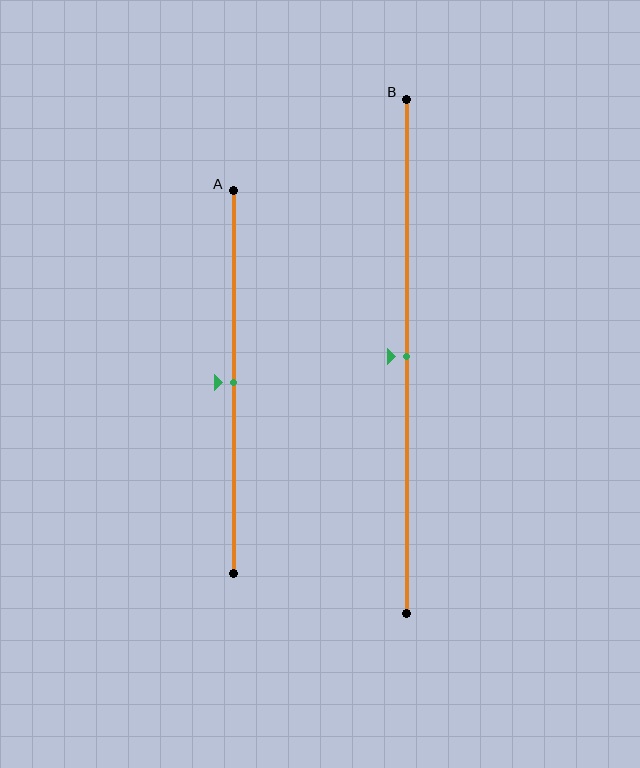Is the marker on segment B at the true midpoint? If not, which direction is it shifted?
Yes, the marker on segment B is at the true midpoint.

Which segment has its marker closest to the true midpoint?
Segment A has its marker closest to the true midpoint.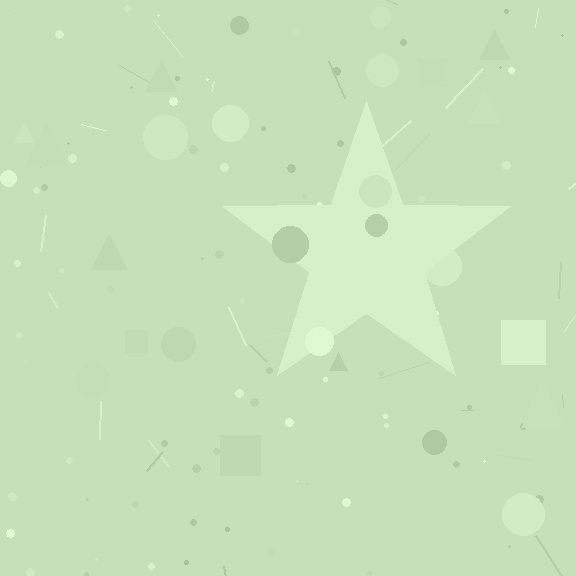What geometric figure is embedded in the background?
A star is embedded in the background.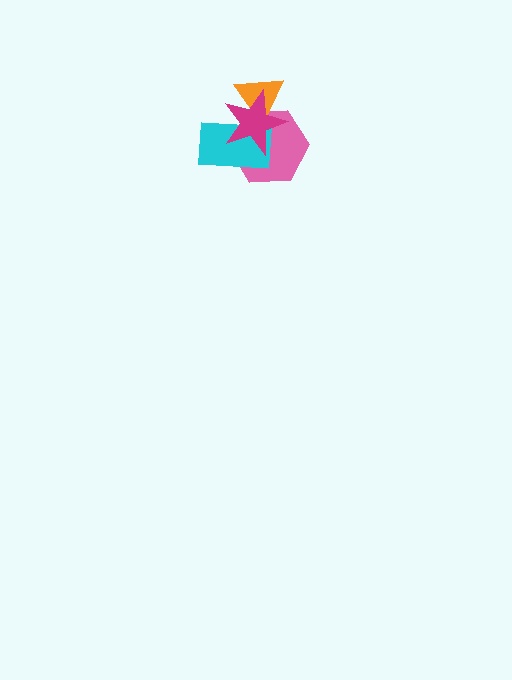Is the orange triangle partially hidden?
Yes, it is partially covered by another shape.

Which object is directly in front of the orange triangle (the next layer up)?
The cyan rectangle is directly in front of the orange triangle.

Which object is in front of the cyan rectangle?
The magenta star is in front of the cyan rectangle.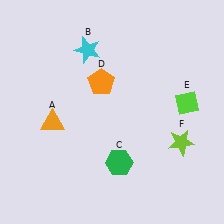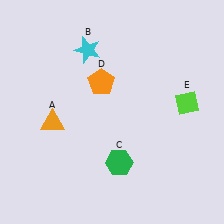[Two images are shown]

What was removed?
The lime star (F) was removed in Image 2.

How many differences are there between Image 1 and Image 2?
There is 1 difference between the two images.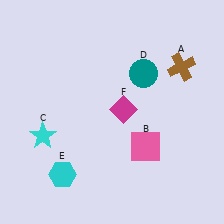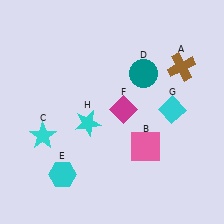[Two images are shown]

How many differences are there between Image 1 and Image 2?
There are 2 differences between the two images.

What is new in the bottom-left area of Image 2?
A cyan star (H) was added in the bottom-left area of Image 2.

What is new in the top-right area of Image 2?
A cyan diamond (G) was added in the top-right area of Image 2.